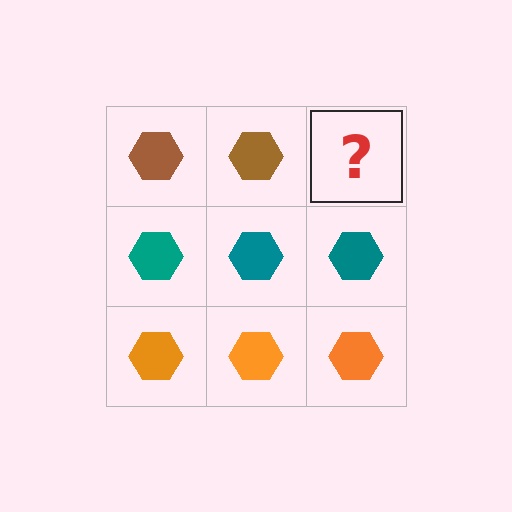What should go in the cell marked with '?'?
The missing cell should contain a brown hexagon.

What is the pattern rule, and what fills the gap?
The rule is that each row has a consistent color. The gap should be filled with a brown hexagon.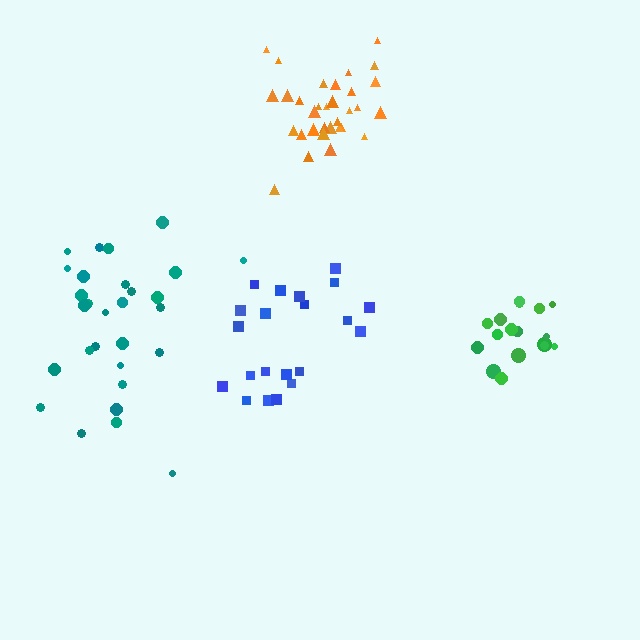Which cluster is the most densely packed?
Green.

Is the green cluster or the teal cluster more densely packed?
Green.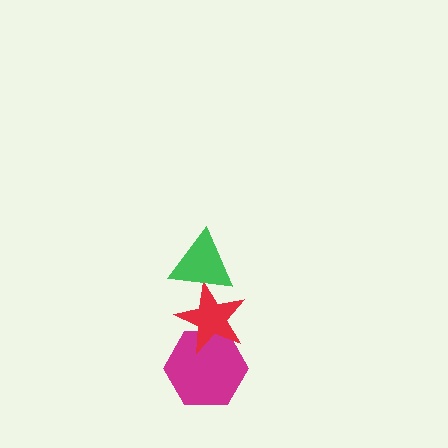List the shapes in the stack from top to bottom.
From top to bottom: the green triangle, the red star, the magenta hexagon.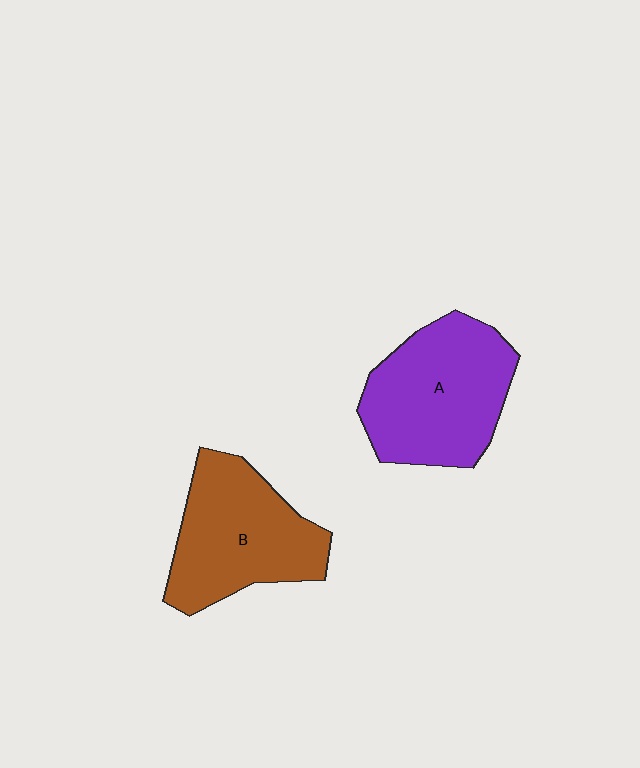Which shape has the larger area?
Shape A (purple).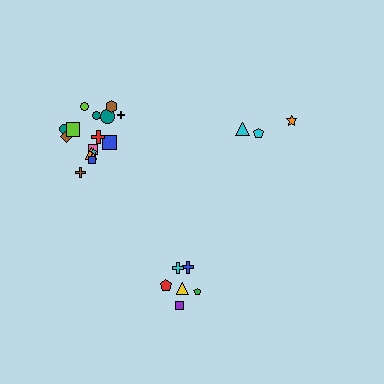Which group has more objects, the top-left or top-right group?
The top-left group.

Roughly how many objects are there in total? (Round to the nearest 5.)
Roughly 25 objects in total.